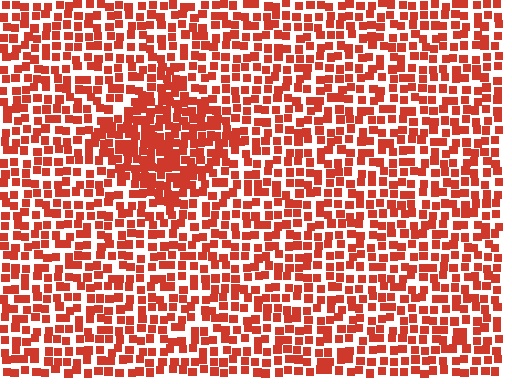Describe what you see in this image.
The image contains small red elements arranged at two different densities. A diamond-shaped region is visible where the elements are more densely packed than the surrounding area.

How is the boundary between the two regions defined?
The boundary is defined by a change in element density (approximately 1.6x ratio). All elements are the same color, size, and shape.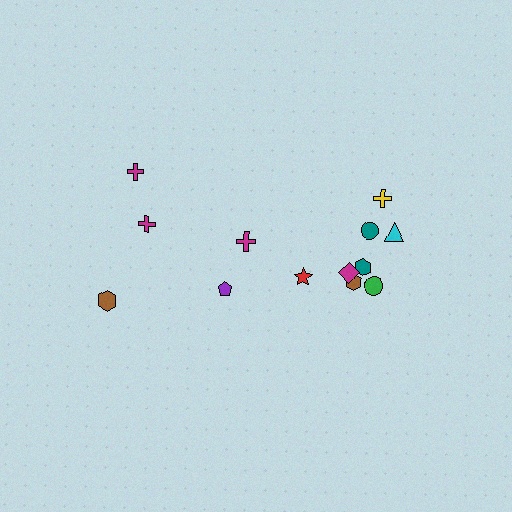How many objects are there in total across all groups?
There are 13 objects.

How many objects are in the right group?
There are 8 objects.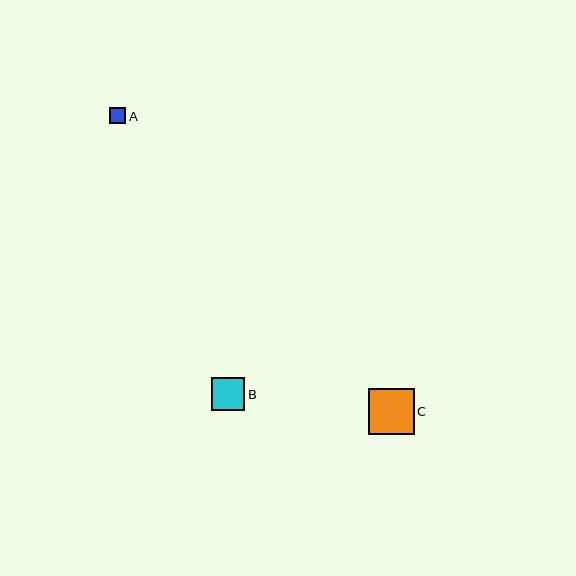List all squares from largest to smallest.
From largest to smallest: C, B, A.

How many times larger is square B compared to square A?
Square B is approximately 2.0 times the size of square A.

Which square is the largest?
Square C is the largest with a size of approximately 46 pixels.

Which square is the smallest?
Square A is the smallest with a size of approximately 16 pixels.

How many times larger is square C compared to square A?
Square C is approximately 2.8 times the size of square A.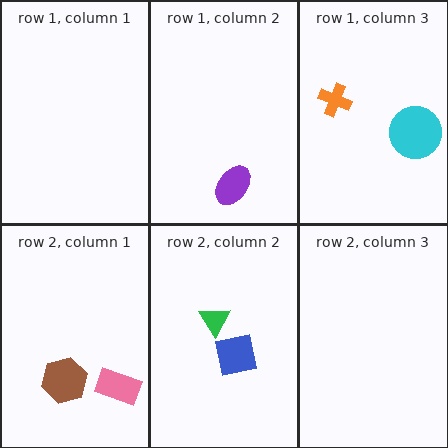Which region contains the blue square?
The row 2, column 2 region.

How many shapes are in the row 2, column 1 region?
2.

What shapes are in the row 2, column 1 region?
The pink rectangle, the brown hexagon.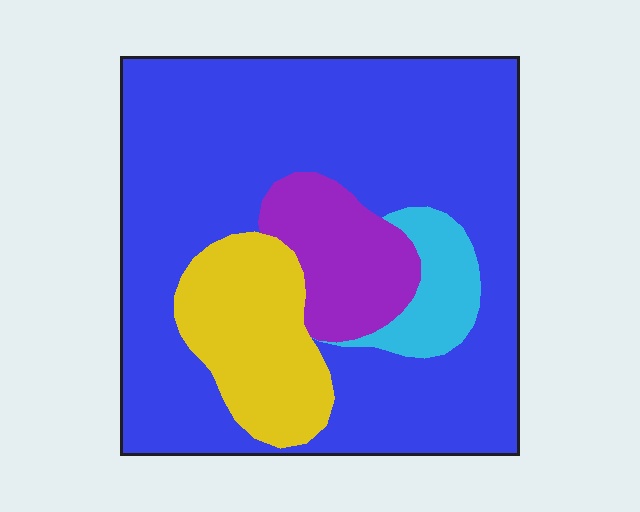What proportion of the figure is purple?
Purple covers 11% of the figure.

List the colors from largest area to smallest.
From largest to smallest: blue, yellow, purple, cyan.